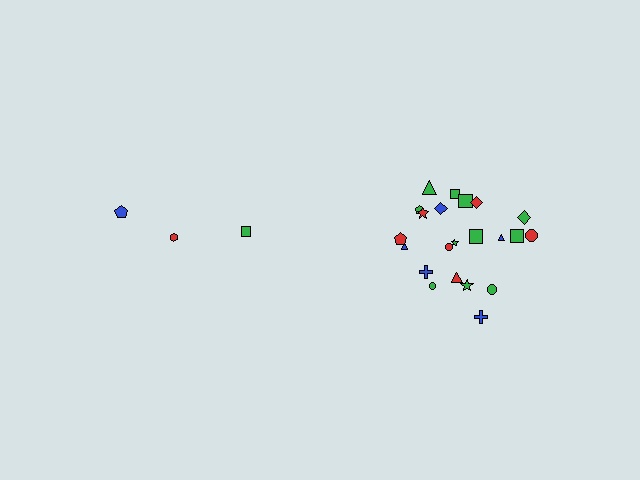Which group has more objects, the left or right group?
The right group.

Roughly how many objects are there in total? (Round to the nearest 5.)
Roughly 25 objects in total.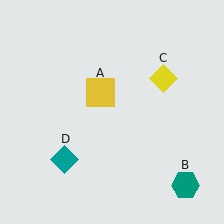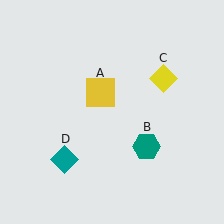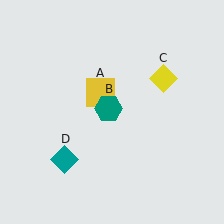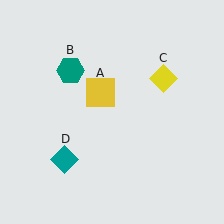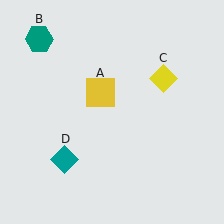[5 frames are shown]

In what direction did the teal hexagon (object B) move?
The teal hexagon (object B) moved up and to the left.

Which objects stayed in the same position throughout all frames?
Yellow square (object A) and yellow diamond (object C) and teal diamond (object D) remained stationary.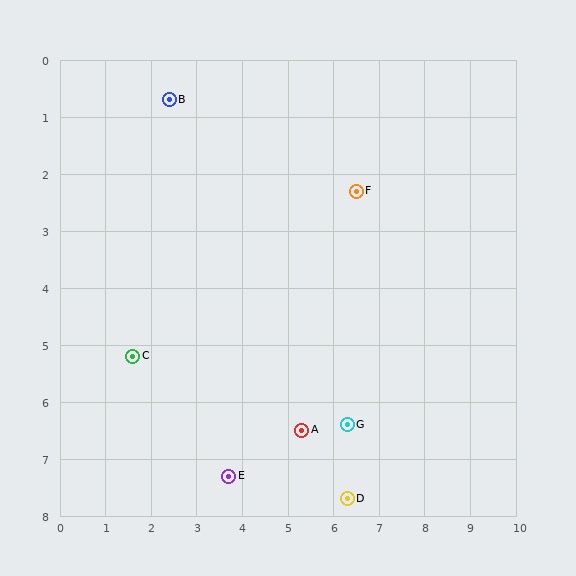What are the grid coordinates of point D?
Point D is at approximately (6.3, 7.7).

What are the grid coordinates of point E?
Point E is at approximately (3.7, 7.3).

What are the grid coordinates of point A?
Point A is at approximately (5.3, 6.5).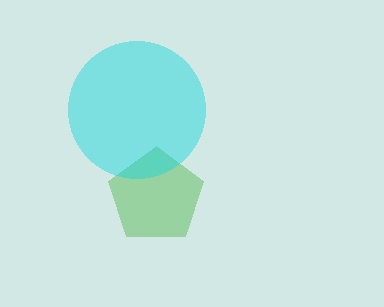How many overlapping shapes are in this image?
There are 2 overlapping shapes in the image.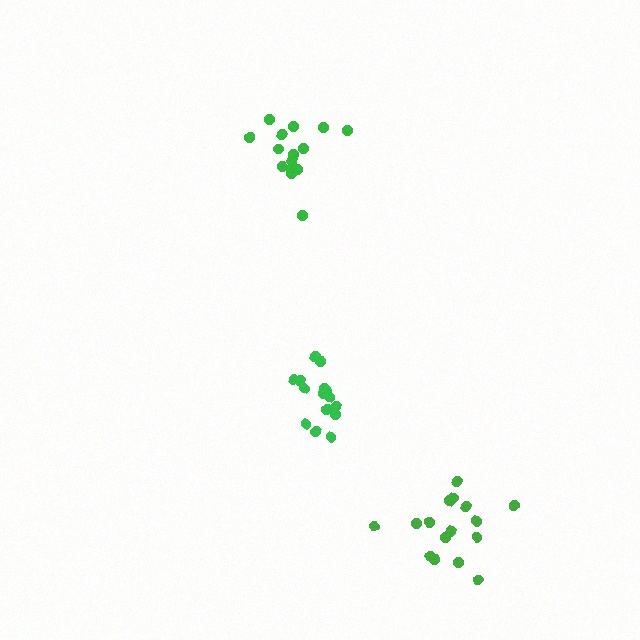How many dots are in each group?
Group 1: 15 dots, Group 2: 15 dots, Group 3: 16 dots (46 total).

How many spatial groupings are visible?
There are 3 spatial groupings.